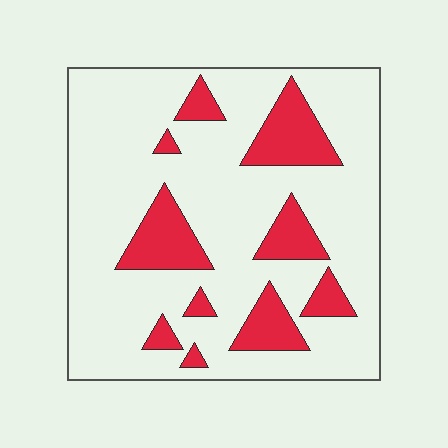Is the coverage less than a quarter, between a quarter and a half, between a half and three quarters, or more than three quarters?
Less than a quarter.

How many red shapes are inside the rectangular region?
10.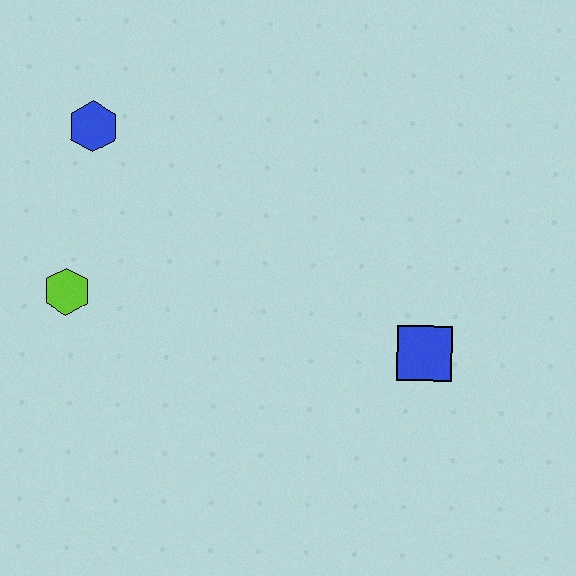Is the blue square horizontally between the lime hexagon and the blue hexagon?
No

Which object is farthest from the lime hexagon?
The blue square is farthest from the lime hexagon.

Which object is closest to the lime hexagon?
The blue hexagon is closest to the lime hexagon.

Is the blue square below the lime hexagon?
Yes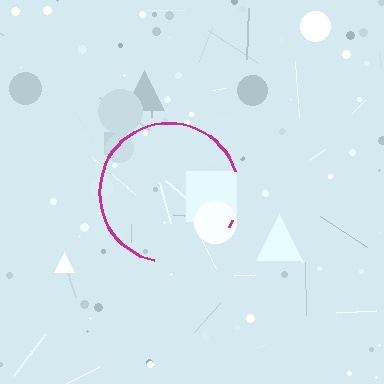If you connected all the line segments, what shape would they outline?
They would outline a circle.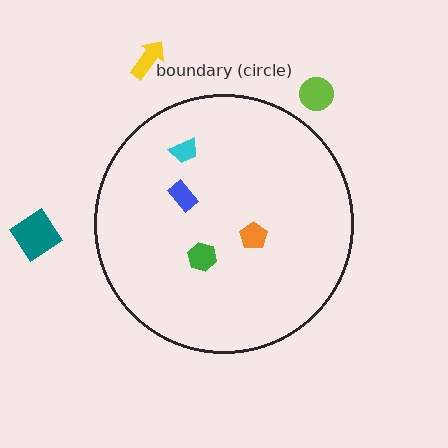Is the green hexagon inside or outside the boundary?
Inside.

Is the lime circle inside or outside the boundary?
Outside.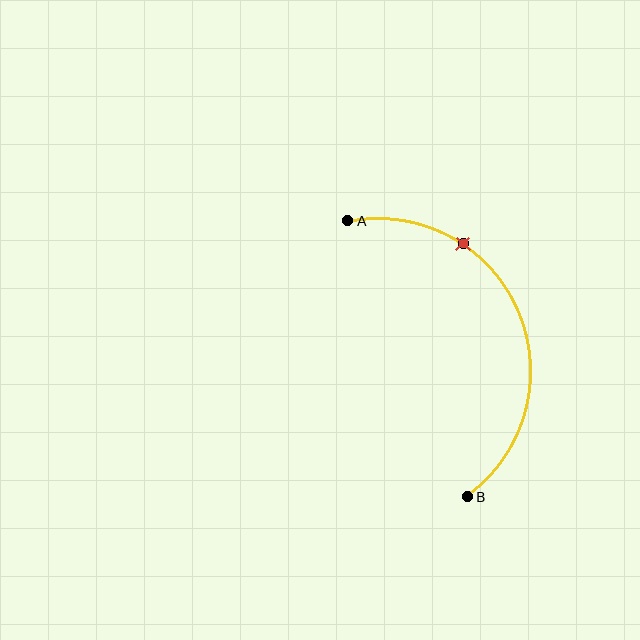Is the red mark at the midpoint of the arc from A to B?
No. The red mark lies on the arc but is closer to endpoint A. The arc midpoint would be at the point on the curve equidistant along the arc from both A and B.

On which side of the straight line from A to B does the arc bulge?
The arc bulges to the right of the straight line connecting A and B.